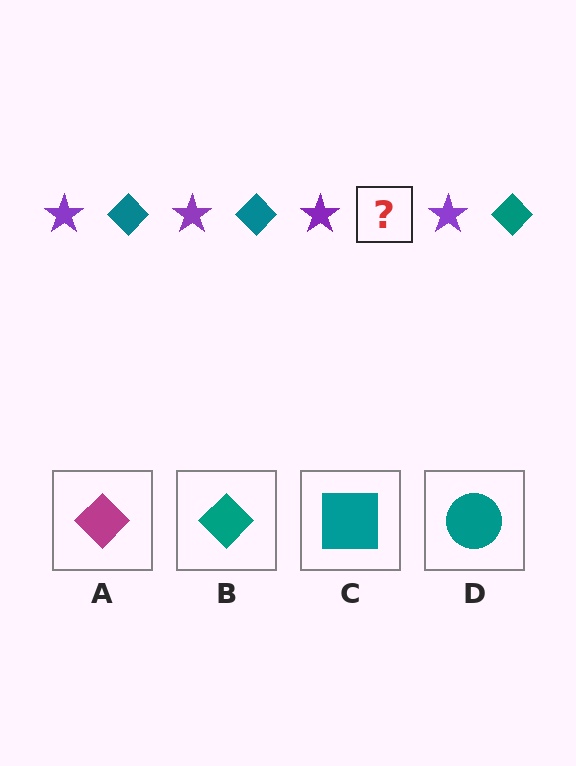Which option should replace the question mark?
Option B.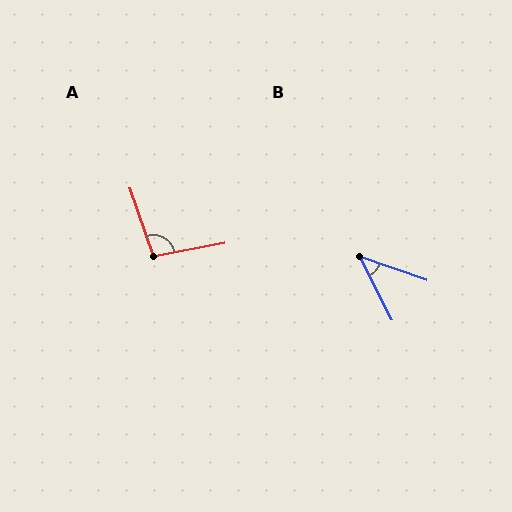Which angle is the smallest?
B, at approximately 44 degrees.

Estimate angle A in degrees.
Approximately 98 degrees.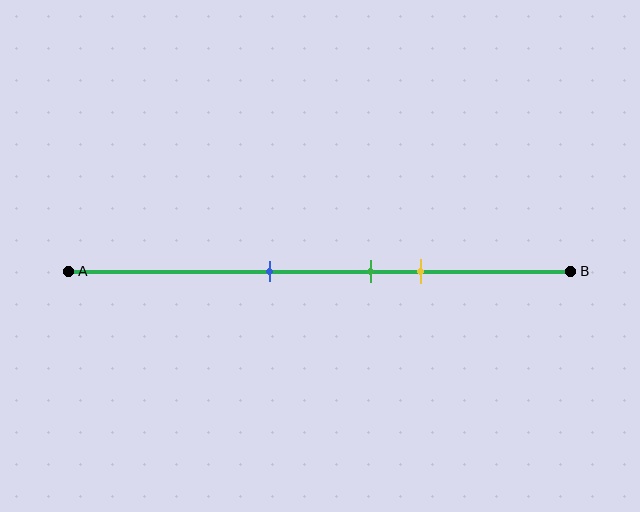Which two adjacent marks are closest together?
The green and yellow marks are the closest adjacent pair.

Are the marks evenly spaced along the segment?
Yes, the marks are approximately evenly spaced.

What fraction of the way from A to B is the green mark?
The green mark is approximately 60% (0.6) of the way from A to B.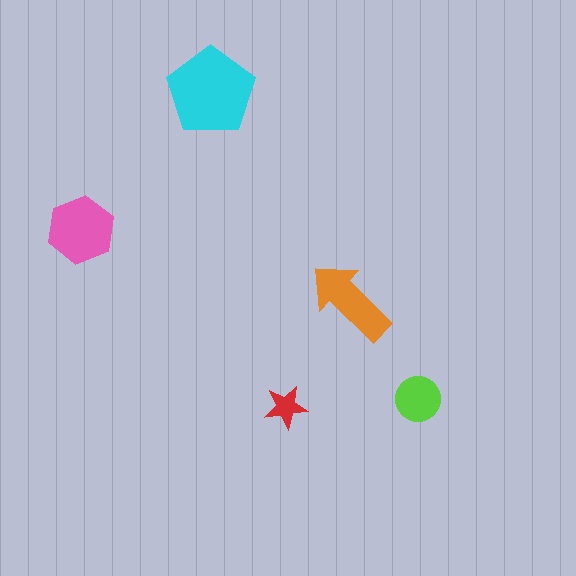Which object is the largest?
The cyan pentagon.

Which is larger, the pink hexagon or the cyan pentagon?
The cyan pentagon.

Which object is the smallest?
The red star.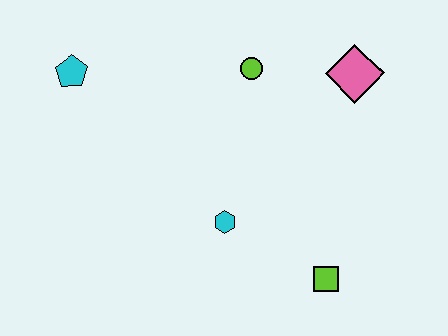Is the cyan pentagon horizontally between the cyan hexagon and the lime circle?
No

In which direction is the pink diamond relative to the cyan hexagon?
The pink diamond is above the cyan hexagon.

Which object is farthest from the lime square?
The cyan pentagon is farthest from the lime square.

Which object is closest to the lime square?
The cyan hexagon is closest to the lime square.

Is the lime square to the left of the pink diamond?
Yes